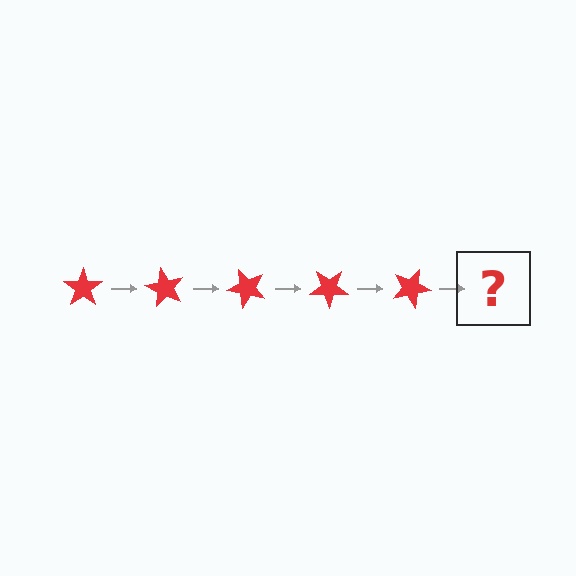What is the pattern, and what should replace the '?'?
The pattern is that the star rotates 60 degrees each step. The '?' should be a red star rotated 300 degrees.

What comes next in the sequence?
The next element should be a red star rotated 300 degrees.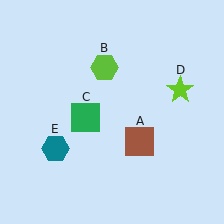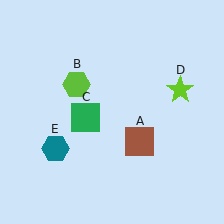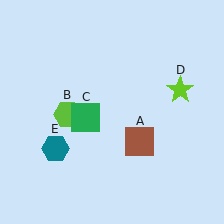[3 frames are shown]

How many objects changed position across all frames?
1 object changed position: lime hexagon (object B).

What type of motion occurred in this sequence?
The lime hexagon (object B) rotated counterclockwise around the center of the scene.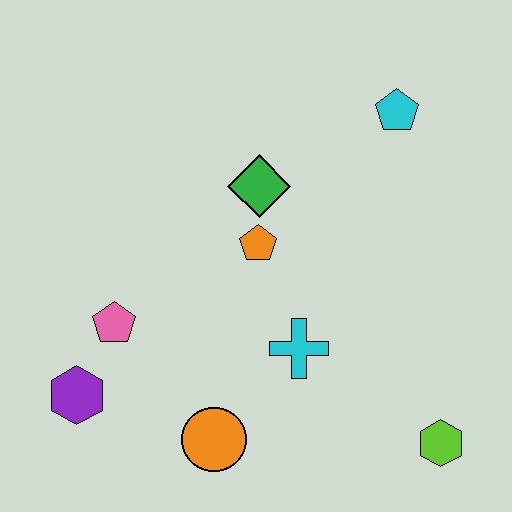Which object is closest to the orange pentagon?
The green diamond is closest to the orange pentagon.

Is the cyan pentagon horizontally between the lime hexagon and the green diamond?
Yes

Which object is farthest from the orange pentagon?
The lime hexagon is farthest from the orange pentagon.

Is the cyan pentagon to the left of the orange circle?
No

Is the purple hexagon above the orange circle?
Yes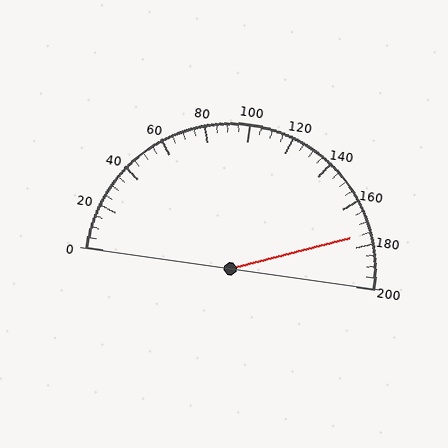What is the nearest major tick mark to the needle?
The nearest major tick mark is 180.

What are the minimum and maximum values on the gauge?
The gauge ranges from 0 to 200.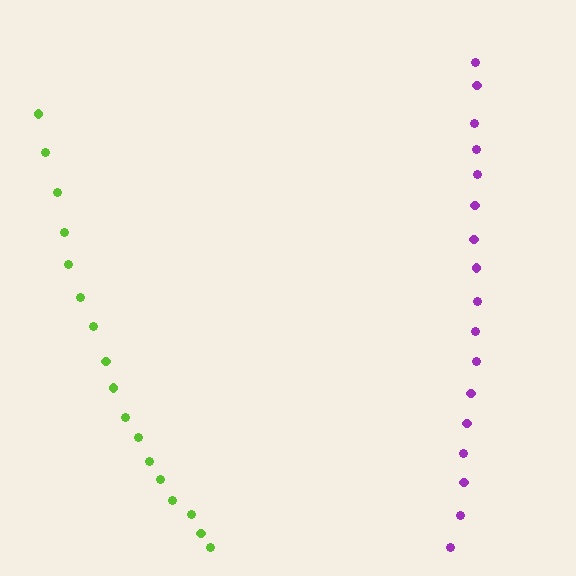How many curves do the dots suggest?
There are 2 distinct paths.